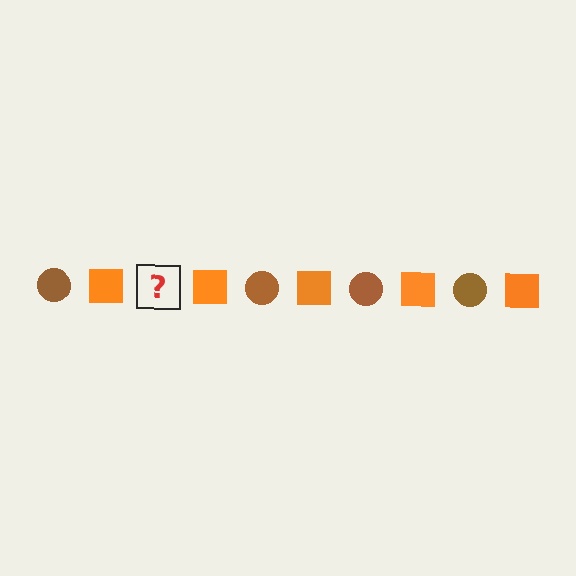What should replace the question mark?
The question mark should be replaced with a brown circle.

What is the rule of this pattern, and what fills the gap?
The rule is that the pattern alternates between brown circle and orange square. The gap should be filled with a brown circle.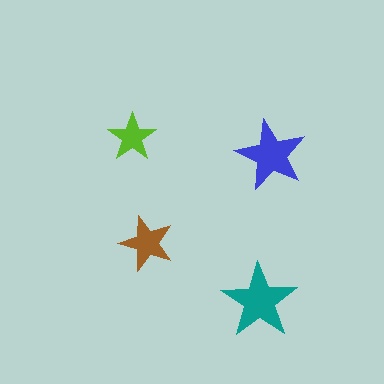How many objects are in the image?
There are 4 objects in the image.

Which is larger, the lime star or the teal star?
The teal one.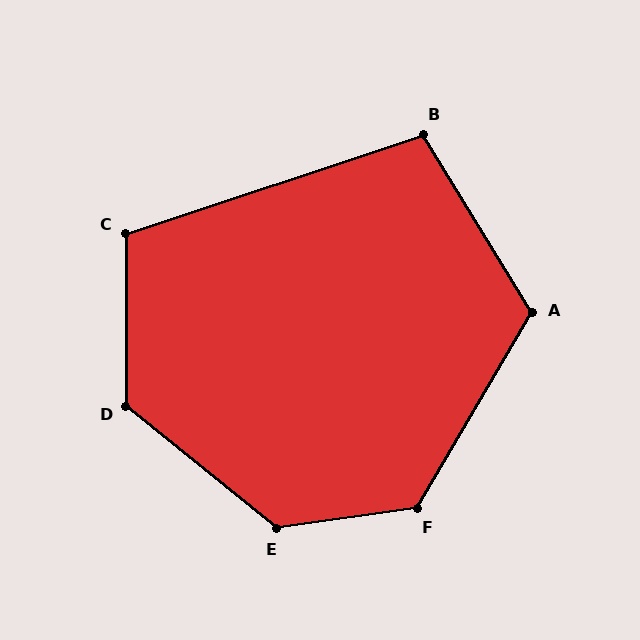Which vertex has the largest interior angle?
E, at approximately 133 degrees.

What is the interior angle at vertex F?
Approximately 128 degrees (obtuse).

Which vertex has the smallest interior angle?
B, at approximately 103 degrees.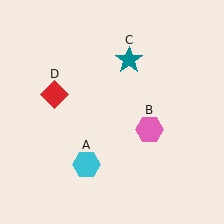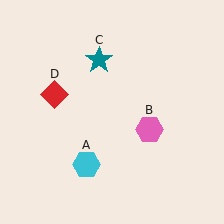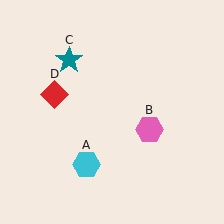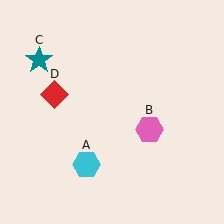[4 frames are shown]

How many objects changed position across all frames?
1 object changed position: teal star (object C).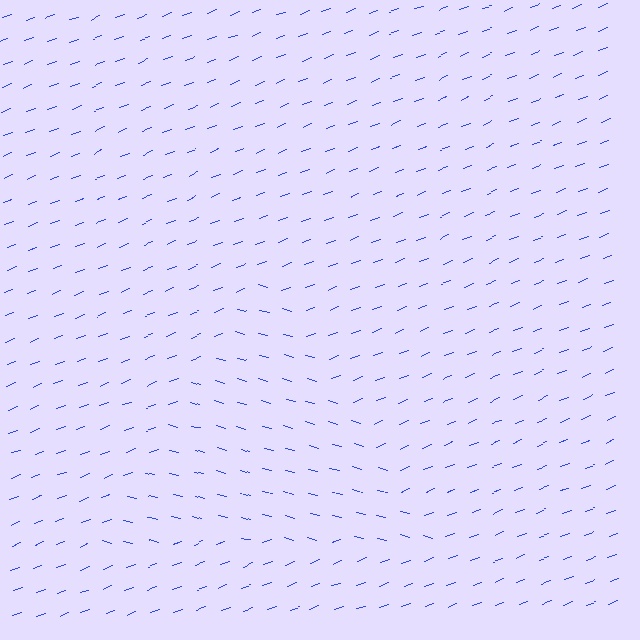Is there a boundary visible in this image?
Yes, there is a texture boundary formed by a change in line orientation.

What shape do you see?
I see a triangle.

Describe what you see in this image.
The image is filled with small blue line segments. A triangle region in the image has lines oriented differently from the surrounding lines, creating a visible texture boundary.